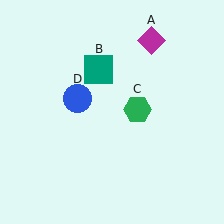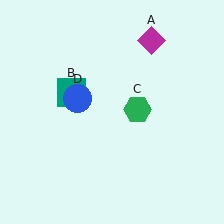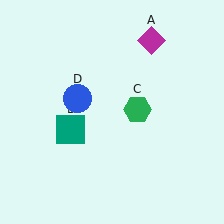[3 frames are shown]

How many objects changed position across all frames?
1 object changed position: teal square (object B).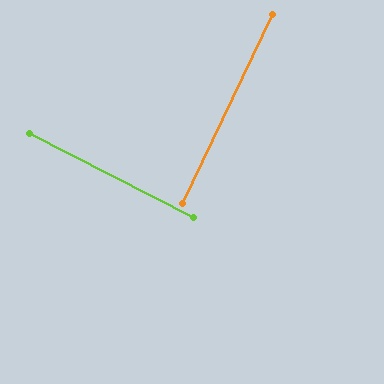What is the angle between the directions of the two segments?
Approximately 88 degrees.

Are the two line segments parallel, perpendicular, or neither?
Perpendicular — they meet at approximately 88°.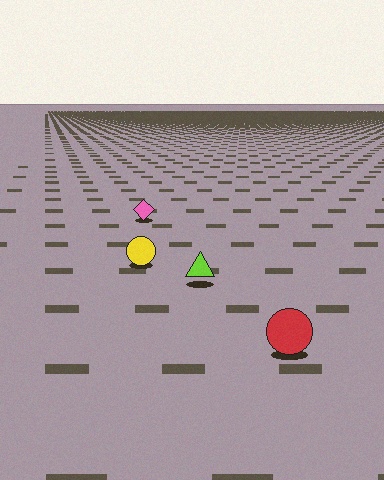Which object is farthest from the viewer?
The pink diamond is farthest from the viewer. It appears smaller and the ground texture around it is denser.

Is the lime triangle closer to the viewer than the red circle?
No. The red circle is closer — you can tell from the texture gradient: the ground texture is coarser near it.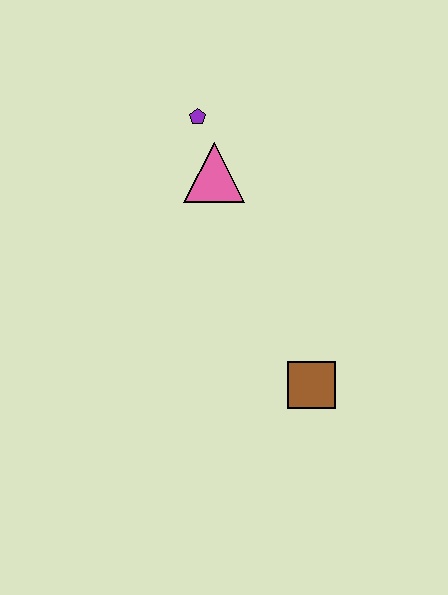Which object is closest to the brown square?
The pink triangle is closest to the brown square.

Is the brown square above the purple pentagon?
No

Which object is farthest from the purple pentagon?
The brown square is farthest from the purple pentagon.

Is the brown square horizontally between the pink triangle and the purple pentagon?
No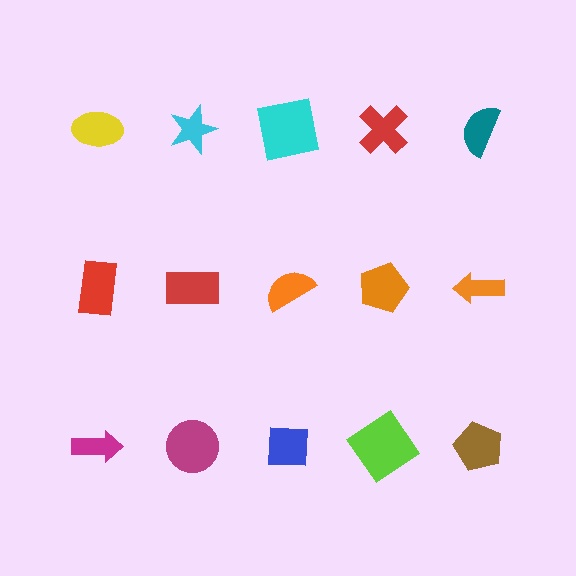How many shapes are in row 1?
5 shapes.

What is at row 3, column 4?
A lime diamond.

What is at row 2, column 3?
An orange semicircle.